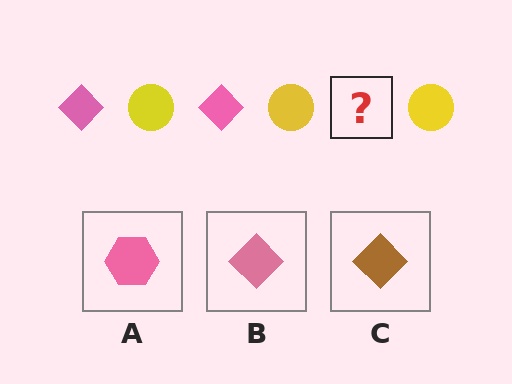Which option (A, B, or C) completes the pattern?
B.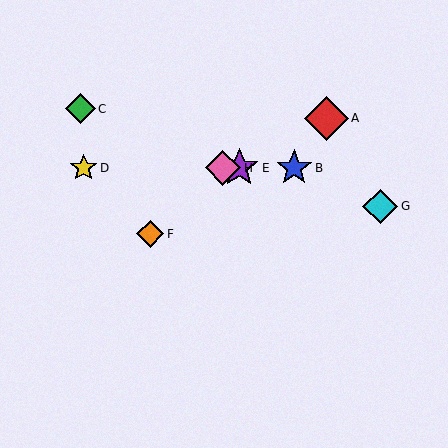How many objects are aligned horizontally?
4 objects (B, D, E, H) are aligned horizontally.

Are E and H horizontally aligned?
Yes, both are at y≈168.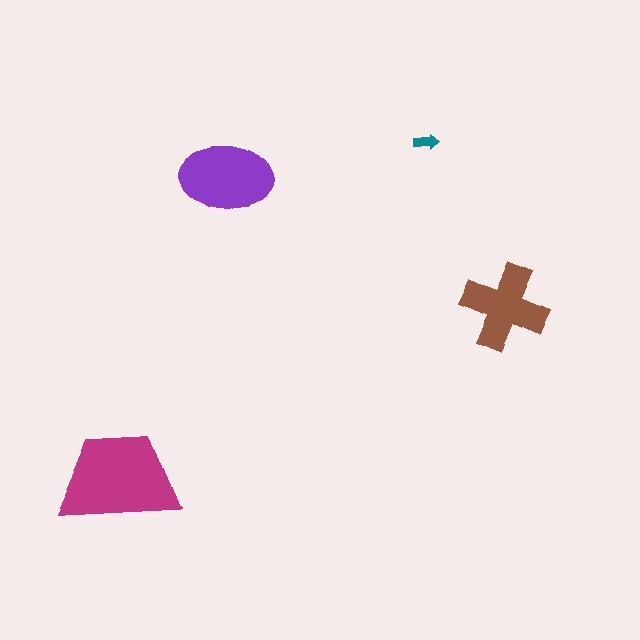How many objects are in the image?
There are 4 objects in the image.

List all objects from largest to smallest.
The magenta trapezoid, the purple ellipse, the brown cross, the teal arrow.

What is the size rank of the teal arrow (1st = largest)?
4th.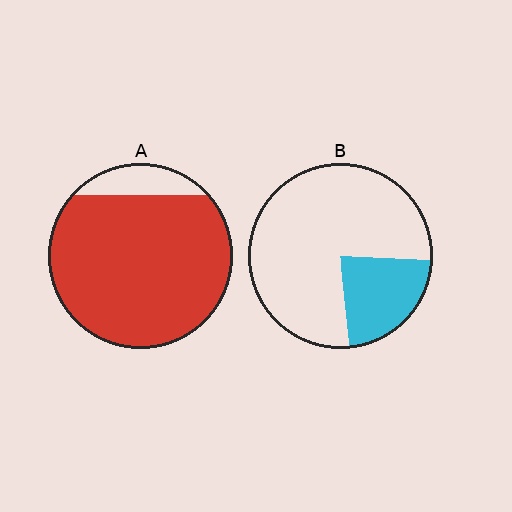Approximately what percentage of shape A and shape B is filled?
A is approximately 90% and B is approximately 25%.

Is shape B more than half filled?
No.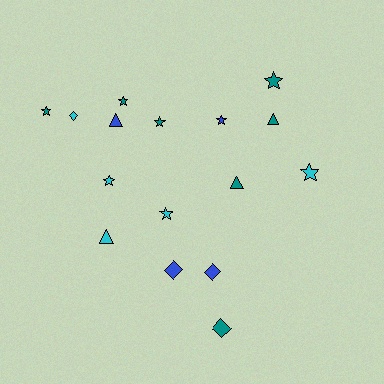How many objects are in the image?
There are 16 objects.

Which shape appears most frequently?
Star, with 8 objects.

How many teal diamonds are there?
There is 1 teal diamond.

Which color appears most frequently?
Teal, with 7 objects.